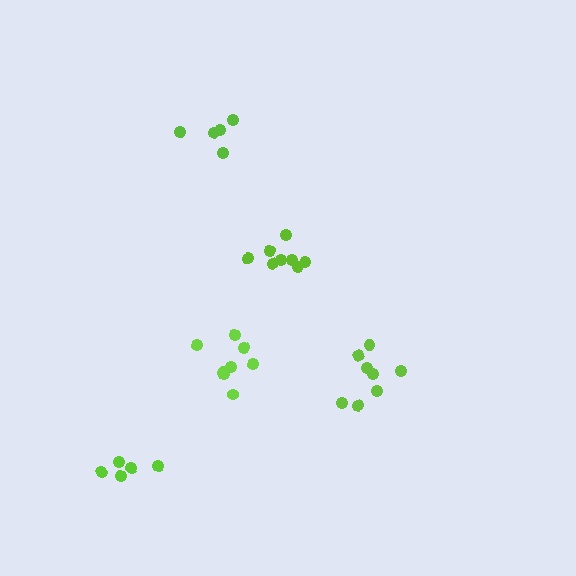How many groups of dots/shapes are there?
There are 5 groups.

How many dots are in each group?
Group 1: 8 dots, Group 2: 8 dots, Group 3: 5 dots, Group 4: 5 dots, Group 5: 8 dots (34 total).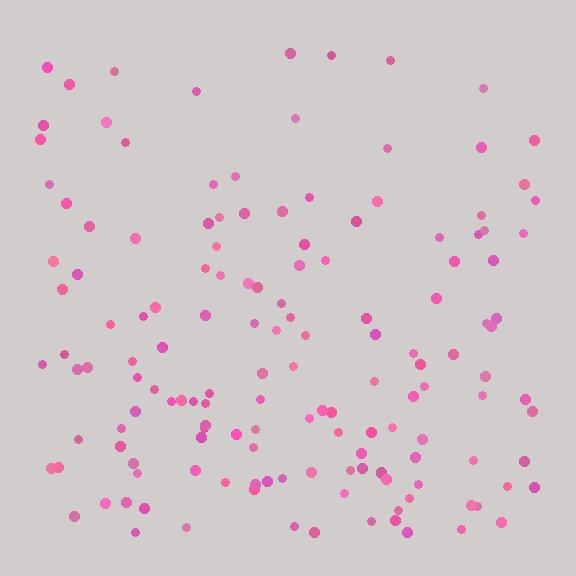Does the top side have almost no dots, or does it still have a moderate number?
Still a moderate number, just noticeably fewer than the bottom.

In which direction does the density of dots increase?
From top to bottom, with the bottom side densest.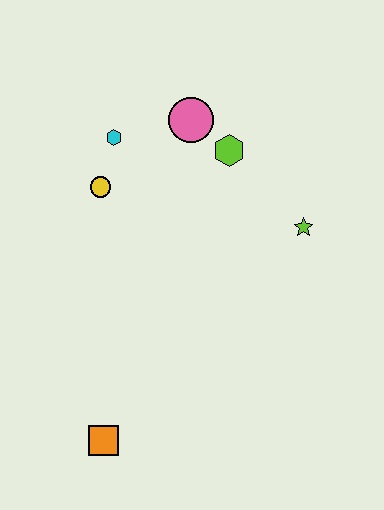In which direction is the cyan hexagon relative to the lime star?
The cyan hexagon is to the left of the lime star.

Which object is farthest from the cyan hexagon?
The orange square is farthest from the cyan hexagon.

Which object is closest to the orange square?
The yellow circle is closest to the orange square.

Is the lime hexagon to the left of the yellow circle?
No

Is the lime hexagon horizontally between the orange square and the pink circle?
No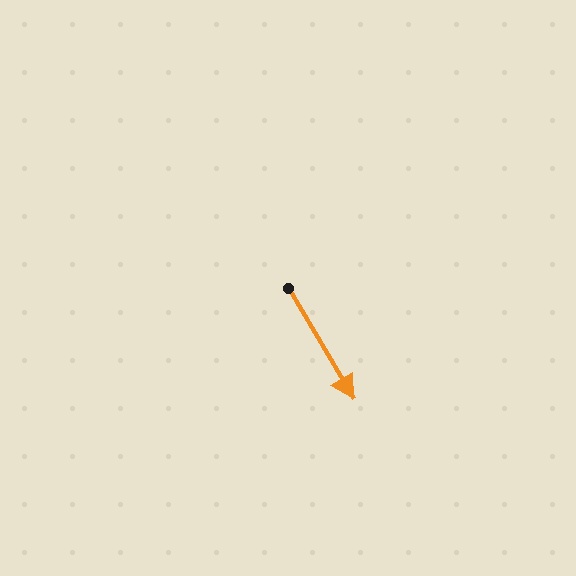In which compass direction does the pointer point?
Southeast.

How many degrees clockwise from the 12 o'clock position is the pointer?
Approximately 149 degrees.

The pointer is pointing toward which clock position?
Roughly 5 o'clock.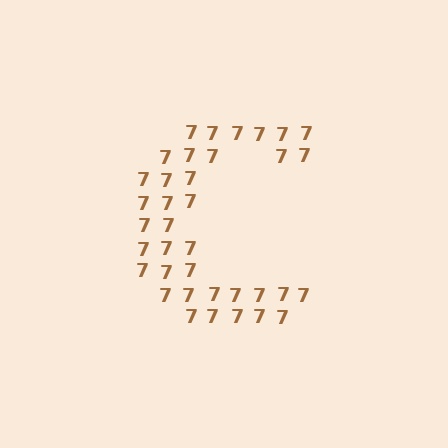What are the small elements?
The small elements are digit 7's.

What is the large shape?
The large shape is the letter C.